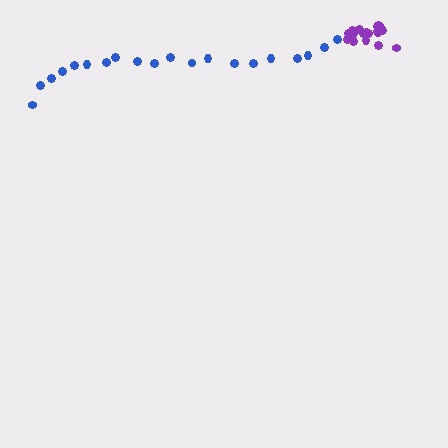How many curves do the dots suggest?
There are 2 distinct paths.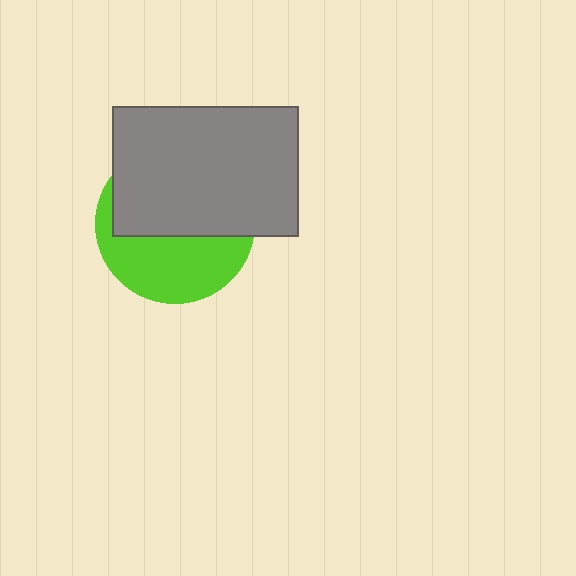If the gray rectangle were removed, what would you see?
You would see the complete lime circle.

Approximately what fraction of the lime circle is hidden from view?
Roughly 57% of the lime circle is hidden behind the gray rectangle.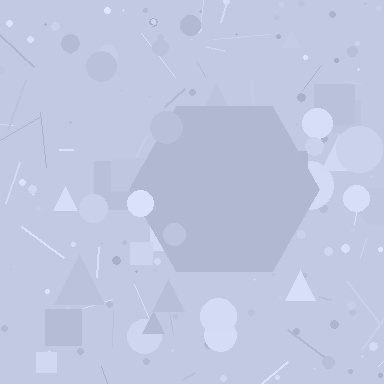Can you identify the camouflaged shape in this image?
The camouflaged shape is a hexagon.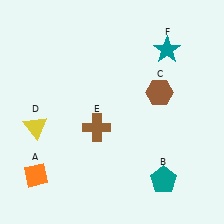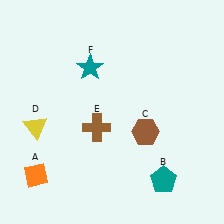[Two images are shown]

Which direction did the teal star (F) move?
The teal star (F) moved left.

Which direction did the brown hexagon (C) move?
The brown hexagon (C) moved down.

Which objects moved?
The objects that moved are: the brown hexagon (C), the teal star (F).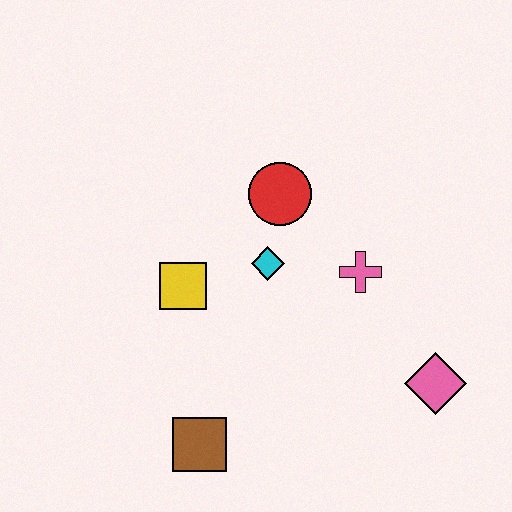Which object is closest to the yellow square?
The cyan diamond is closest to the yellow square.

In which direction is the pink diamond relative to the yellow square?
The pink diamond is to the right of the yellow square.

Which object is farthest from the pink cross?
The brown square is farthest from the pink cross.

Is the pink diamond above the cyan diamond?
No